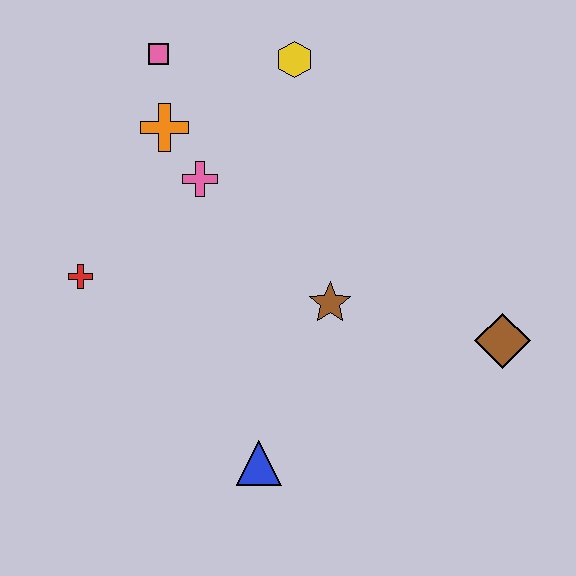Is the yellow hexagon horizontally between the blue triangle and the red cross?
No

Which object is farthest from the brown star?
The pink square is farthest from the brown star.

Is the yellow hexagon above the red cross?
Yes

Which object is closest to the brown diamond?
The brown star is closest to the brown diamond.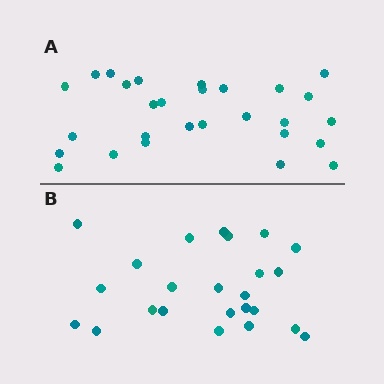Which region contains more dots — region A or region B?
Region A (the top region) has more dots.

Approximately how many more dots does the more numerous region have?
Region A has about 4 more dots than region B.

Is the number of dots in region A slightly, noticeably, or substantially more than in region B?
Region A has only slightly more — the two regions are fairly close. The ratio is roughly 1.2 to 1.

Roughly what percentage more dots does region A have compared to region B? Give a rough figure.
About 15% more.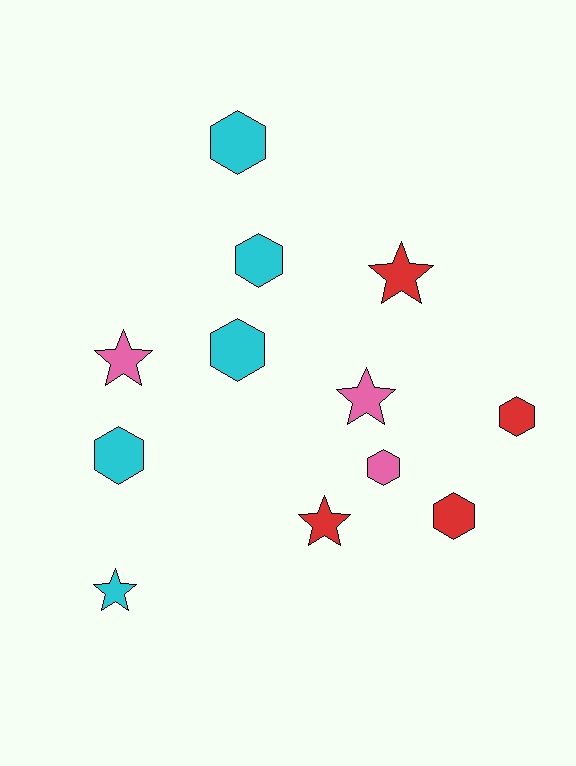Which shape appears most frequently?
Hexagon, with 7 objects.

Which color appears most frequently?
Cyan, with 5 objects.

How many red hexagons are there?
There are 2 red hexagons.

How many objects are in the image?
There are 12 objects.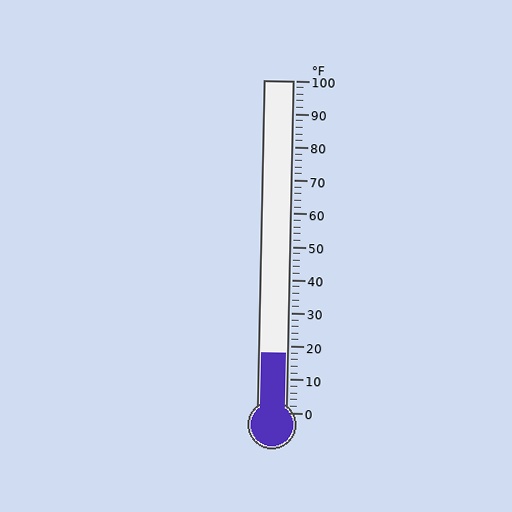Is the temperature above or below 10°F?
The temperature is above 10°F.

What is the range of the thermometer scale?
The thermometer scale ranges from 0°F to 100°F.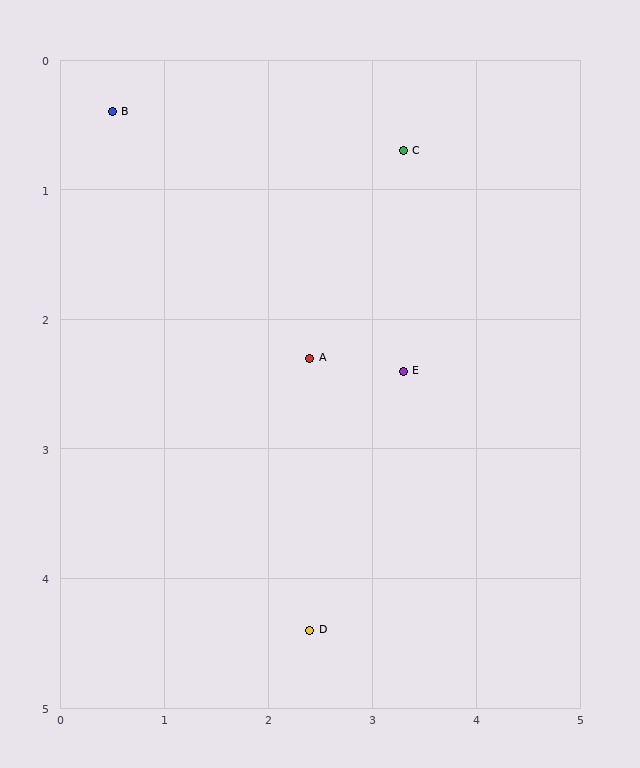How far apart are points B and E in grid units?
Points B and E are about 3.4 grid units apart.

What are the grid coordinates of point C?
Point C is at approximately (3.3, 0.7).